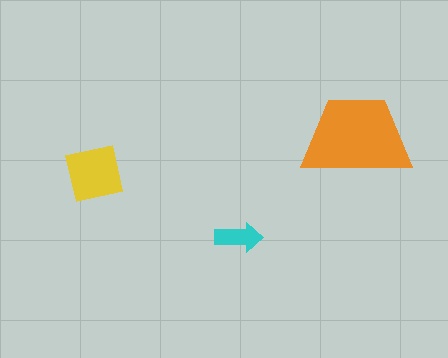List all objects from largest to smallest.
The orange trapezoid, the yellow square, the cyan arrow.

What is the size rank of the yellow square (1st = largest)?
2nd.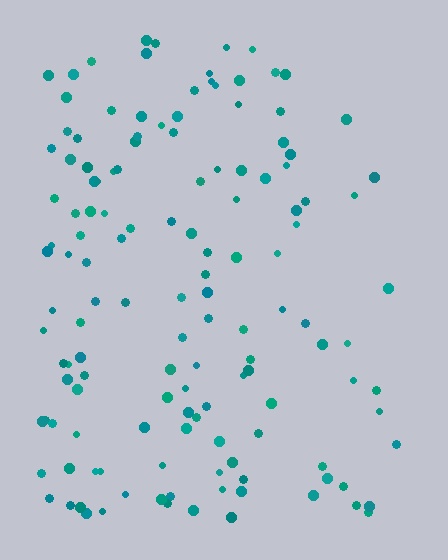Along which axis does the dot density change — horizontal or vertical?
Horizontal.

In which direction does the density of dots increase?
From right to left, with the left side densest.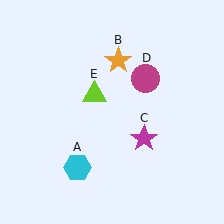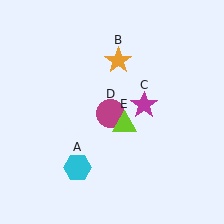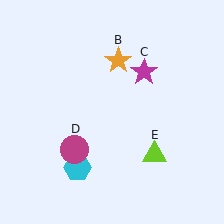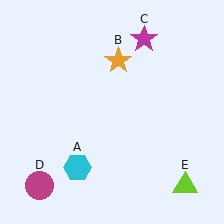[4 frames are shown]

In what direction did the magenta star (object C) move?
The magenta star (object C) moved up.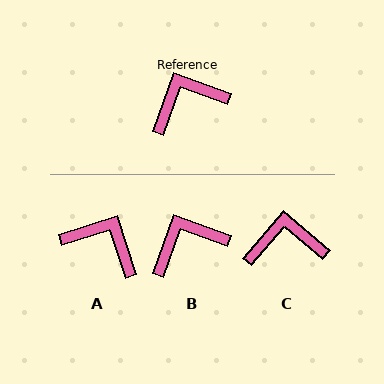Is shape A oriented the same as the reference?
No, it is off by about 53 degrees.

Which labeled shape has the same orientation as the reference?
B.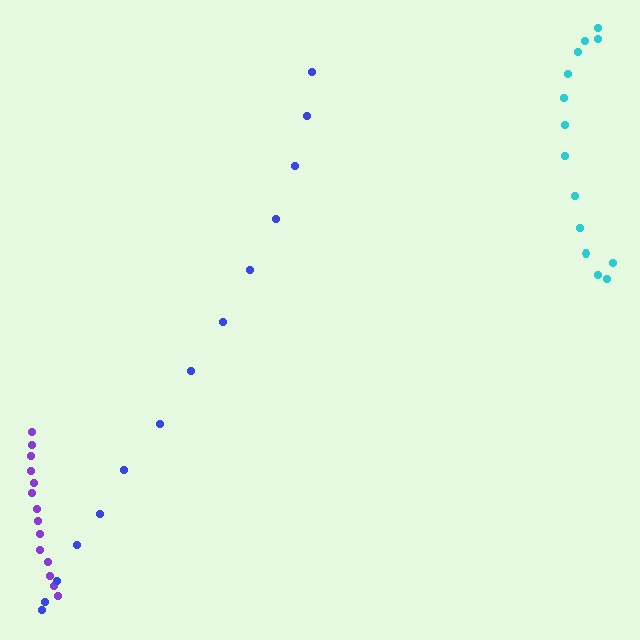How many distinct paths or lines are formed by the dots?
There are 3 distinct paths.